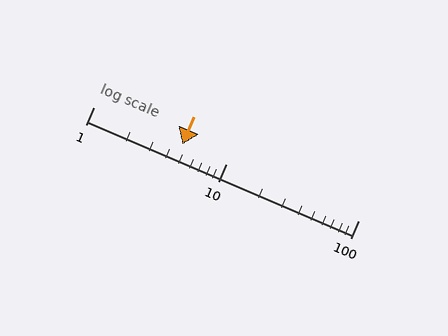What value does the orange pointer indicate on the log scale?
The pointer indicates approximately 4.7.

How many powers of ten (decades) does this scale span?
The scale spans 2 decades, from 1 to 100.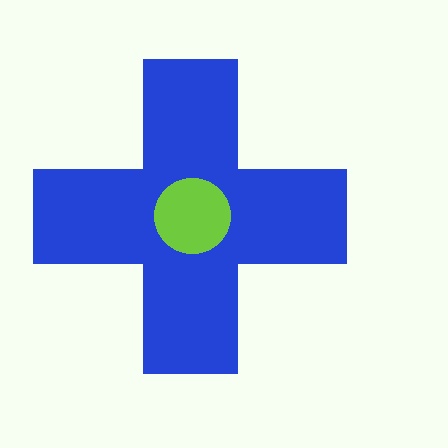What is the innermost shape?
The lime circle.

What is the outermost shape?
The blue cross.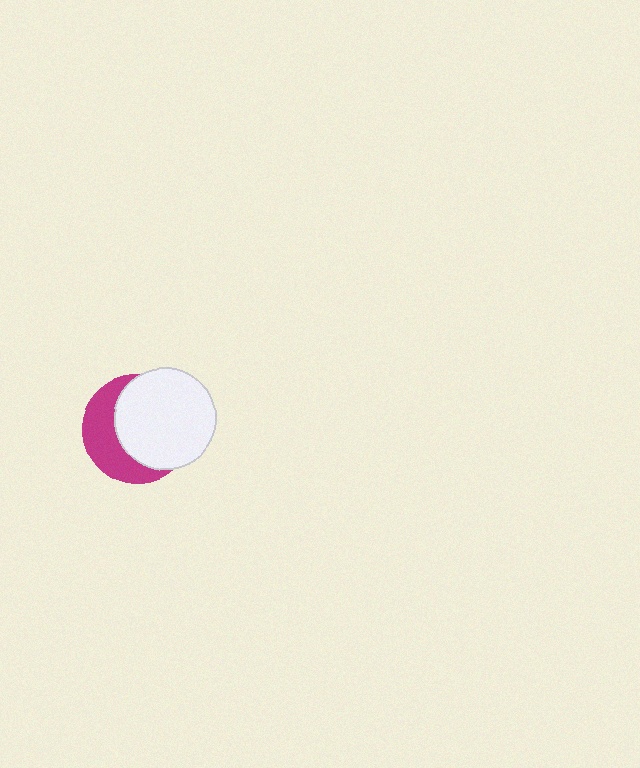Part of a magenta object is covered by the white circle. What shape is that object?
It is a circle.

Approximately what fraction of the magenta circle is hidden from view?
Roughly 60% of the magenta circle is hidden behind the white circle.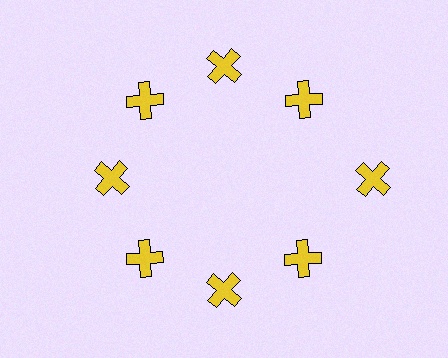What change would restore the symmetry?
The symmetry would be restored by moving it inward, back onto the ring so that all 8 crosses sit at equal angles and equal distance from the center.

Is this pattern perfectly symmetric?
No. The 8 yellow crosses are arranged in a ring, but one element near the 3 o'clock position is pushed outward from the center, breaking the 8-fold rotational symmetry.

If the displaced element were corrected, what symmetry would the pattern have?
It would have 8-fold rotational symmetry — the pattern would map onto itself every 45 degrees.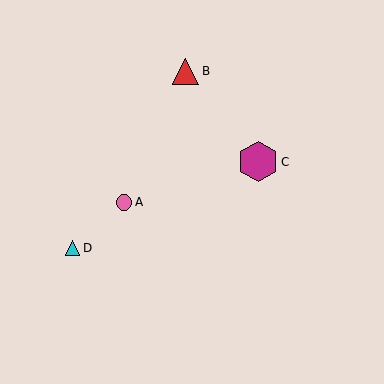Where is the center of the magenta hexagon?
The center of the magenta hexagon is at (258, 162).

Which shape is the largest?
The magenta hexagon (labeled C) is the largest.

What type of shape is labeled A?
Shape A is a pink circle.